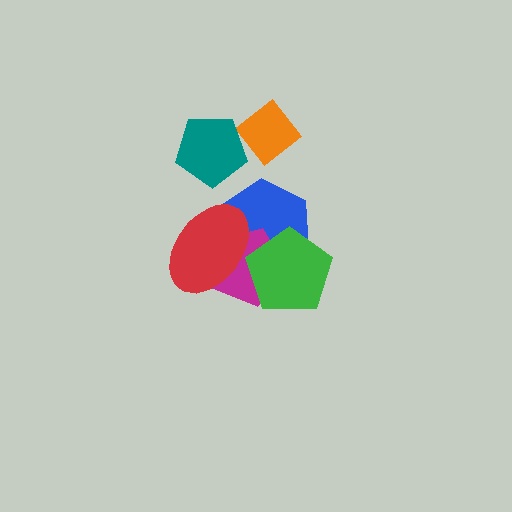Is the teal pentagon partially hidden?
No, no other shape covers it.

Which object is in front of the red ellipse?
The green pentagon is in front of the red ellipse.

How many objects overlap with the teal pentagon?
1 object overlaps with the teal pentagon.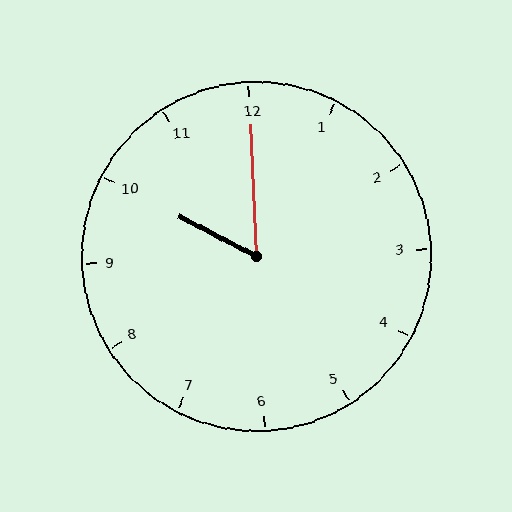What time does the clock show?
10:00.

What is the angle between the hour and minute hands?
Approximately 60 degrees.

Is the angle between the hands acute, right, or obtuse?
It is acute.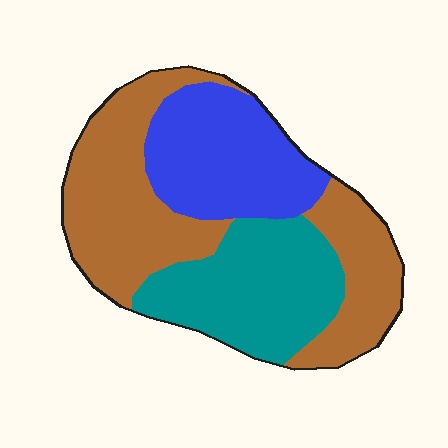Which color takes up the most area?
Brown, at roughly 45%.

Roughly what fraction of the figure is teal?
Teal takes up about one quarter (1/4) of the figure.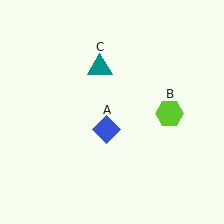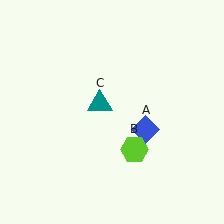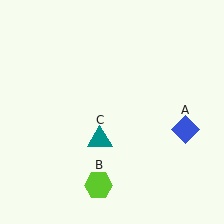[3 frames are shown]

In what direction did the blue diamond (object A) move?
The blue diamond (object A) moved right.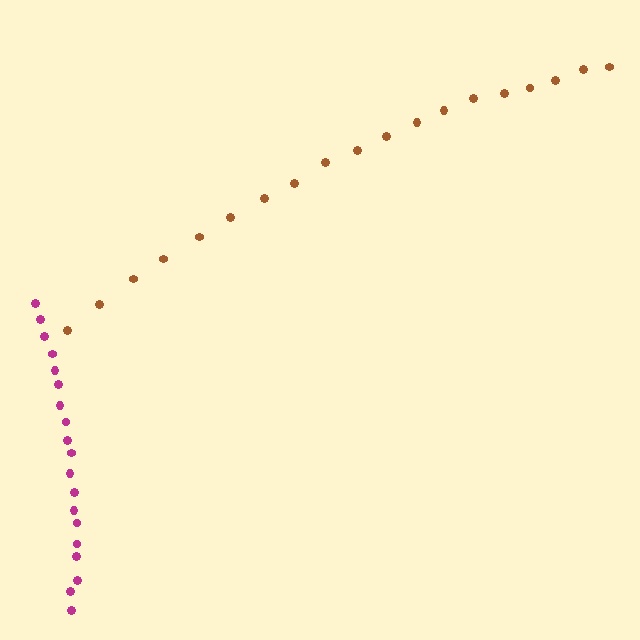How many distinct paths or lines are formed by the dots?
There are 2 distinct paths.